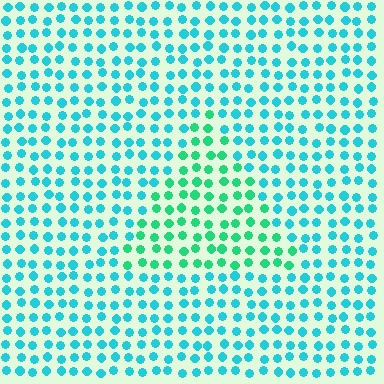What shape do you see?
I see a triangle.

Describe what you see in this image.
The image is filled with small cyan elements in a uniform arrangement. A triangle-shaped region is visible where the elements are tinted to a slightly different hue, forming a subtle color boundary.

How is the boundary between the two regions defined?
The boundary is defined purely by a slight shift in hue (about 35 degrees). Spacing, size, and orientation are identical on both sides.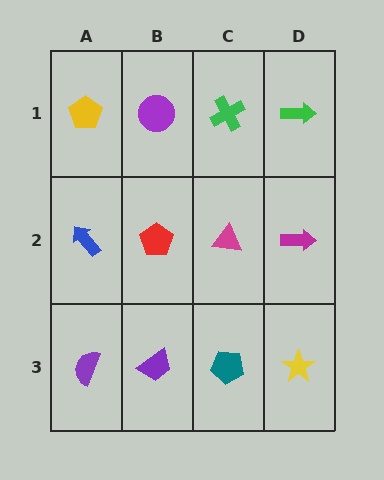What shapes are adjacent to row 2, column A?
A yellow pentagon (row 1, column A), a purple semicircle (row 3, column A), a red pentagon (row 2, column B).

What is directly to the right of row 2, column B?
A magenta triangle.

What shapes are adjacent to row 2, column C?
A green cross (row 1, column C), a teal pentagon (row 3, column C), a red pentagon (row 2, column B), a magenta arrow (row 2, column D).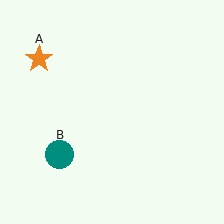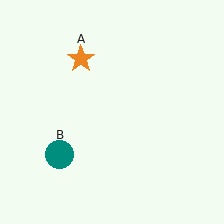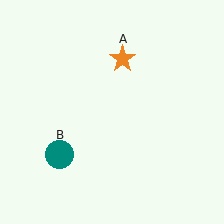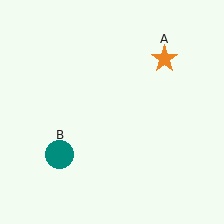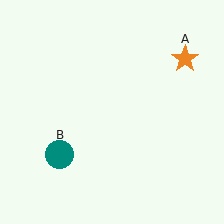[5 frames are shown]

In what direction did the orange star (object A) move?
The orange star (object A) moved right.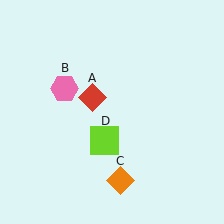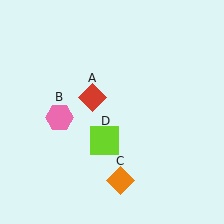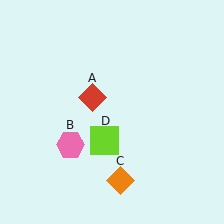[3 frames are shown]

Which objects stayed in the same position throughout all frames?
Red diamond (object A) and orange diamond (object C) and lime square (object D) remained stationary.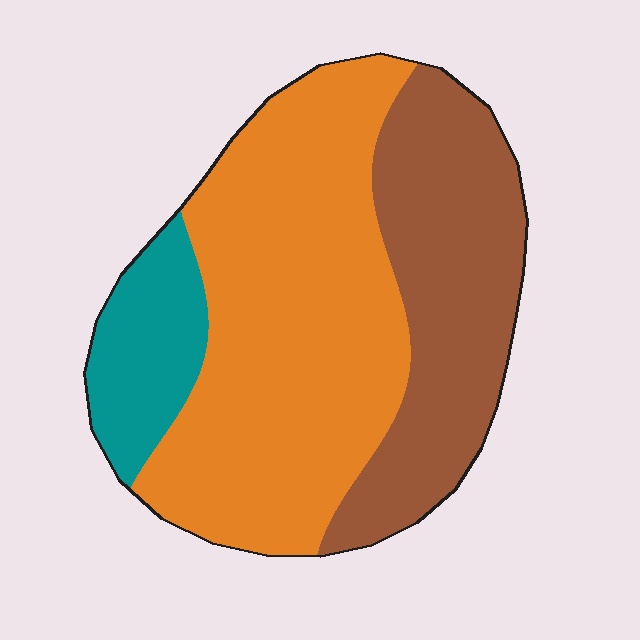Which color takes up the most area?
Orange, at roughly 55%.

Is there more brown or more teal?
Brown.